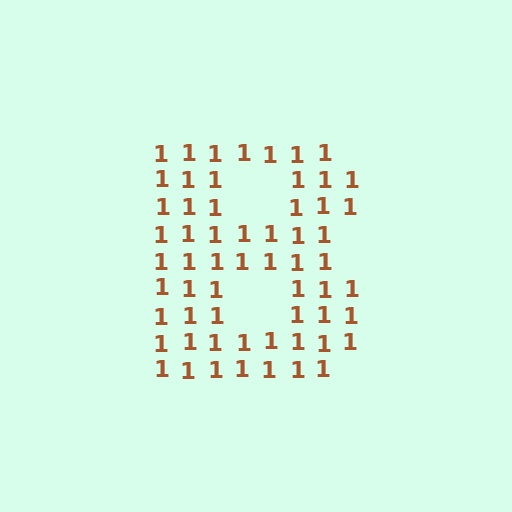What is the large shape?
The large shape is the letter B.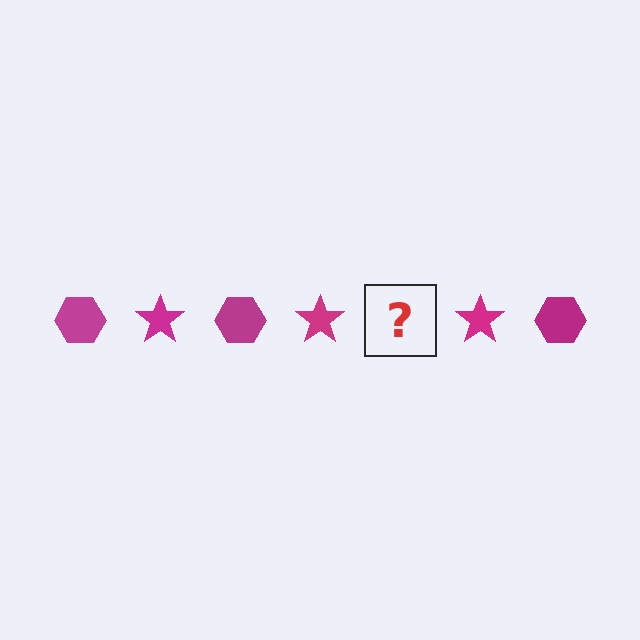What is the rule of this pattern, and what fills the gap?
The rule is that the pattern cycles through hexagon, star shapes in magenta. The gap should be filled with a magenta hexagon.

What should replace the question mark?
The question mark should be replaced with a magenta hexagon.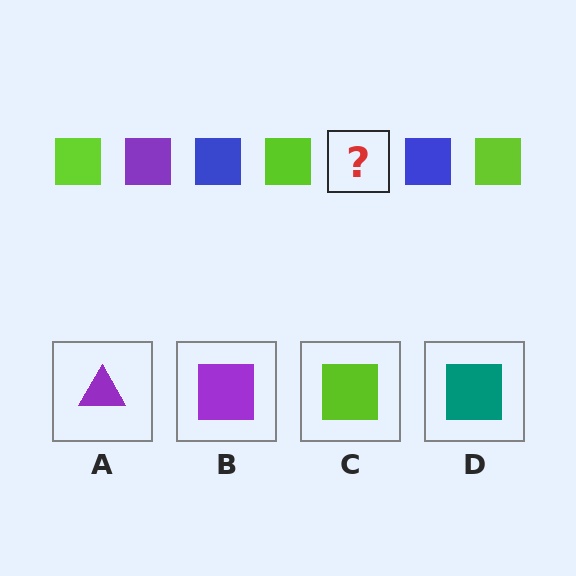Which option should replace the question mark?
Option B.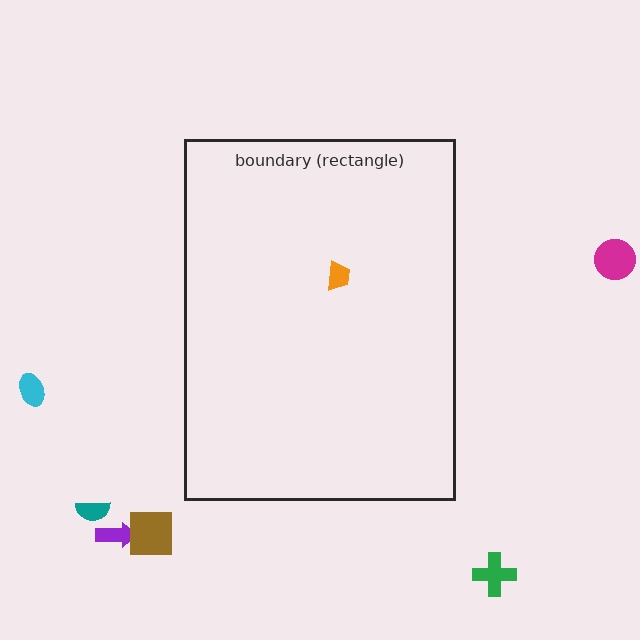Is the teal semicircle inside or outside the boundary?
Outside.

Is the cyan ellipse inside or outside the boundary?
Outside.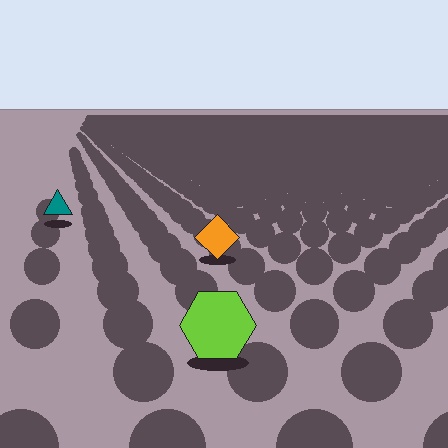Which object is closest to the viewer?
The lime hexagon is closest. The texture marks near it are larger and more spread out.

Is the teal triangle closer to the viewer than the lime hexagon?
No. The lime hexagon is closer — you can tell from the texture gradient: the ground texture is coarser near it.